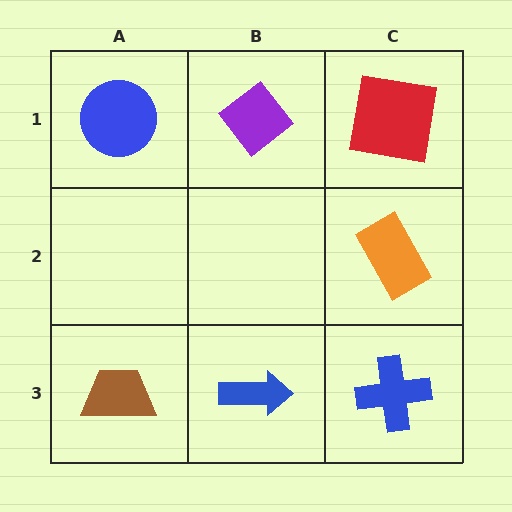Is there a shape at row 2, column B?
No, that cell is empty.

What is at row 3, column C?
A blue cross.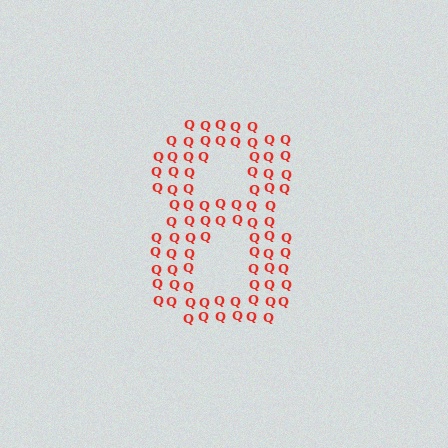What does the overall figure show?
The overall figure shows the digit 8.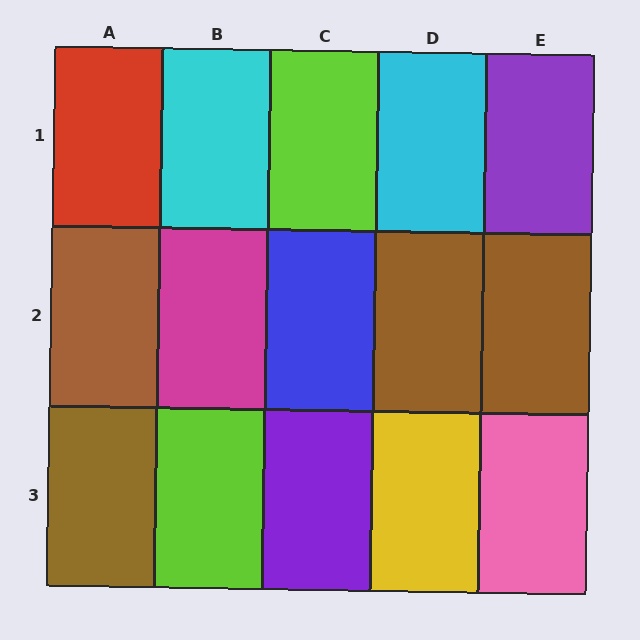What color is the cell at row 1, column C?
Lime.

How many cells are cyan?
2 cells are cyan.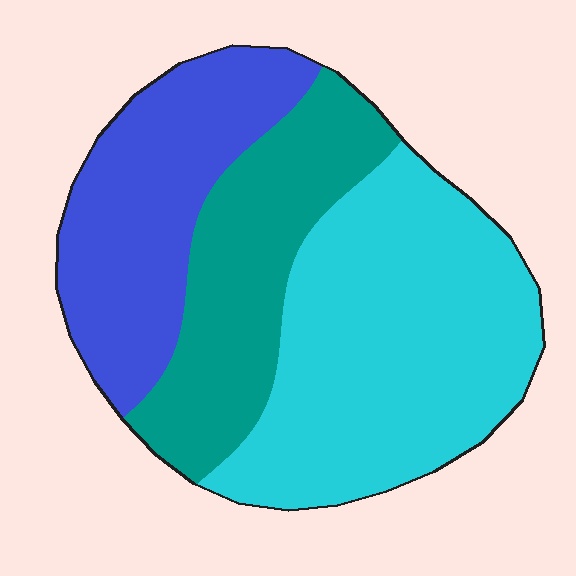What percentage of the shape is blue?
Blue covers around 30% of the shape.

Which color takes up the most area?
Cyan, at roughly 45%.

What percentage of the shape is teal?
Teal takes up between a sixth and a third of the shape.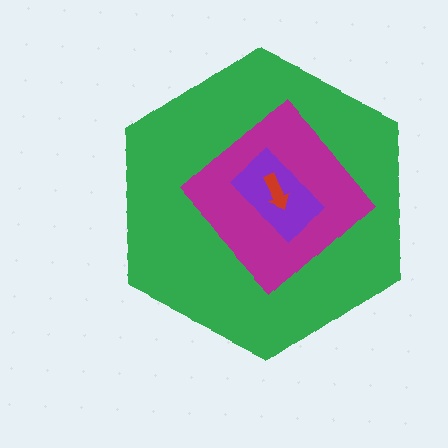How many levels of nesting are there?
4.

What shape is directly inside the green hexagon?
The magenta diamond.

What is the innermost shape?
The red arrow.